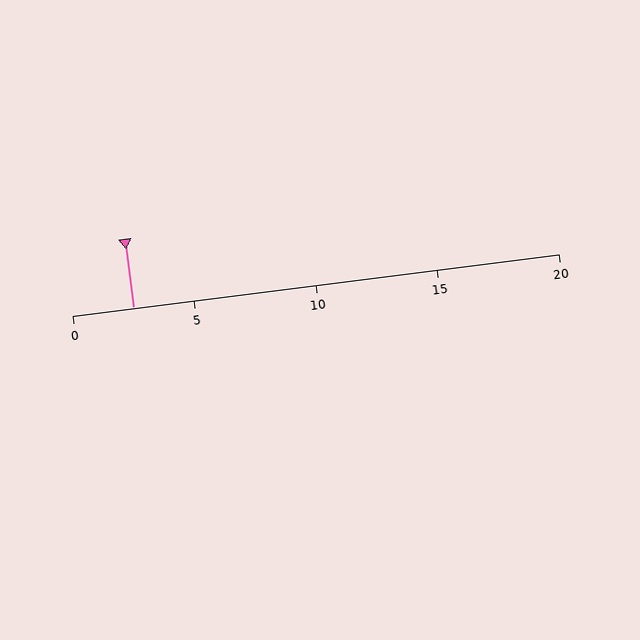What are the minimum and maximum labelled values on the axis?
The axis runs from 0 to 20.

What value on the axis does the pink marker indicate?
The marker indicates approximately 2.5.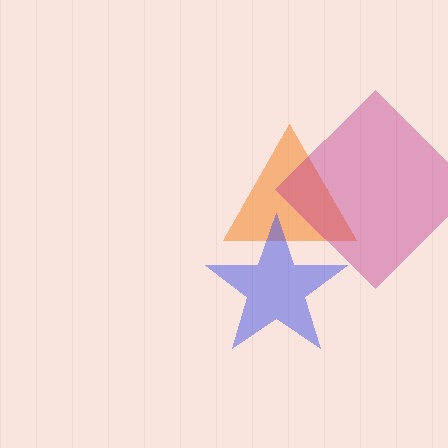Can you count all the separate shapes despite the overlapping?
Yes, there are 3 separate shapes.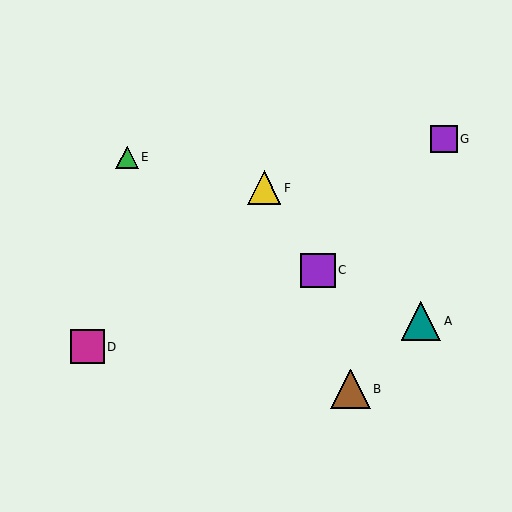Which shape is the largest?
The brown triangle (labeled B) is the largest.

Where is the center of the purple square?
The center of the purple square is at (444, 139).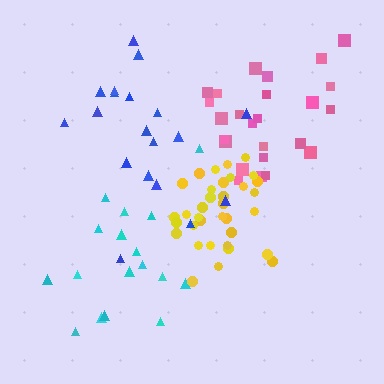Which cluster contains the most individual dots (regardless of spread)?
Yellow (35).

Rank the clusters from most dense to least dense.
yellow, pink, blue, cyan.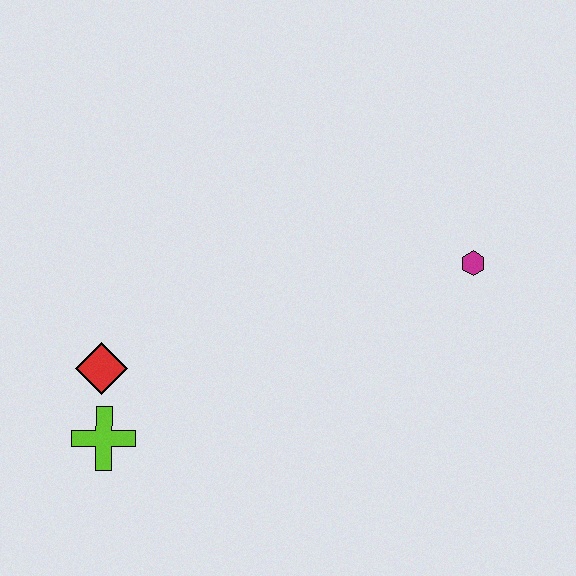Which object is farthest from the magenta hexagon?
The lime cross is farthest from the magenta hexagon.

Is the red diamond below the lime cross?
No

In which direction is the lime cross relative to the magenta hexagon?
The lime cross is to the left of the magenta hexagon.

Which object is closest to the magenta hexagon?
The red diamond is closest to the magenta hexagon.